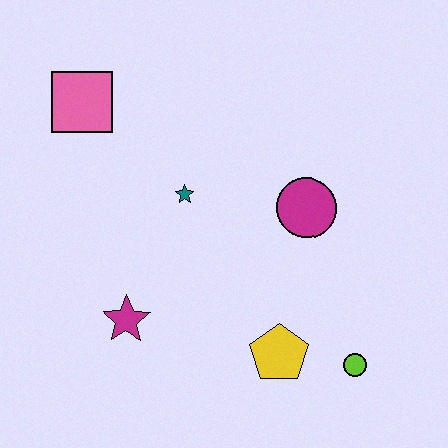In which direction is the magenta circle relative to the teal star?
The magenta circle is to the right of the teal star.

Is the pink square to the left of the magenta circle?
Yes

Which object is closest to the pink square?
The teal star is closest to the pink square.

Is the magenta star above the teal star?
No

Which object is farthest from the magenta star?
The lime circle is farthest from the magenta star.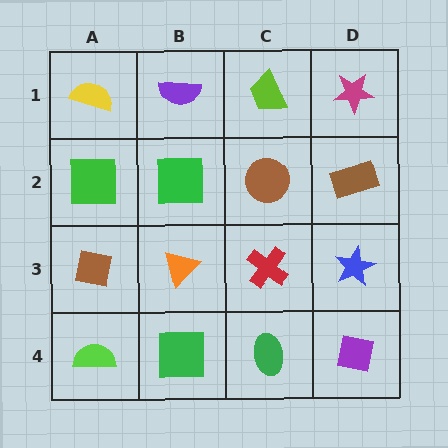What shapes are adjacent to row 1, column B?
A green square (row 2, column B), a yellow semicircle (row 1, column A), a lime trapezoid (row 1, column C).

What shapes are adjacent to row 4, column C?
A red cross (row 3, column C), a green square (row 4, column B), a purple square (row 4, column D).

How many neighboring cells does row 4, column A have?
2.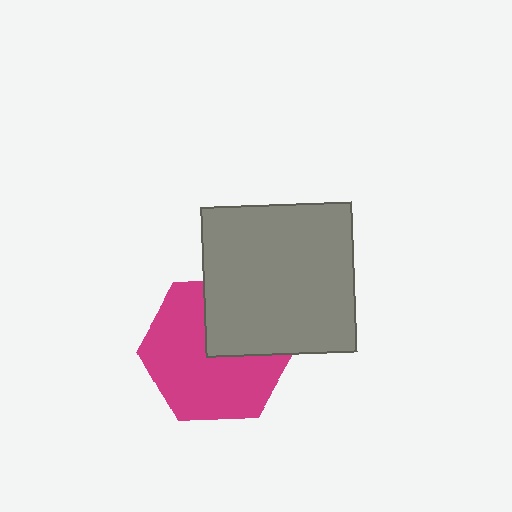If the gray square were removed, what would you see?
You would see the complete magenta hexagon.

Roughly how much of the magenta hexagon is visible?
Most of it is visible (roughly 67%).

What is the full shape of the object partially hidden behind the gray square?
The partially hidden object is a magenta hexagon.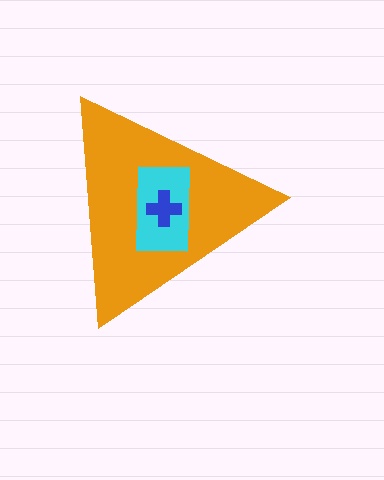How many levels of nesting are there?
3.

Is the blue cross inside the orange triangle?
Yes.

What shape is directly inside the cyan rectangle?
The blue cross.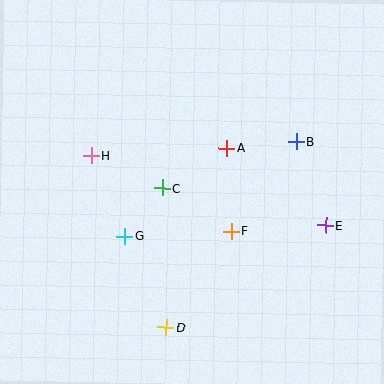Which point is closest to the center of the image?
Point C at (162, 188) is closest to the center.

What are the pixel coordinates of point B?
Point B is at (296, 142).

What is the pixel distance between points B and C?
The distance between B and C is 142 pixels.